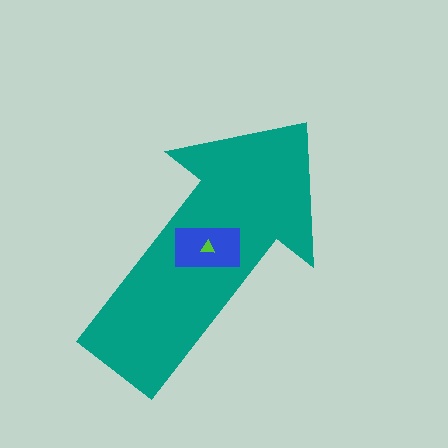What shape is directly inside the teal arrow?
The blue rectangle.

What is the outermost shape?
The teal arrow.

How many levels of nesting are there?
3.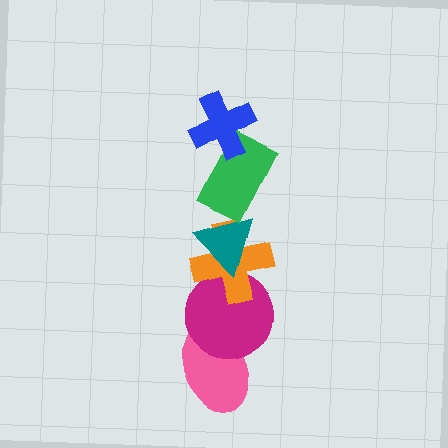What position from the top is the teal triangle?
The teal triangle is 3rd from the top.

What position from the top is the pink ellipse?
The pink ellipse is 6th from the top.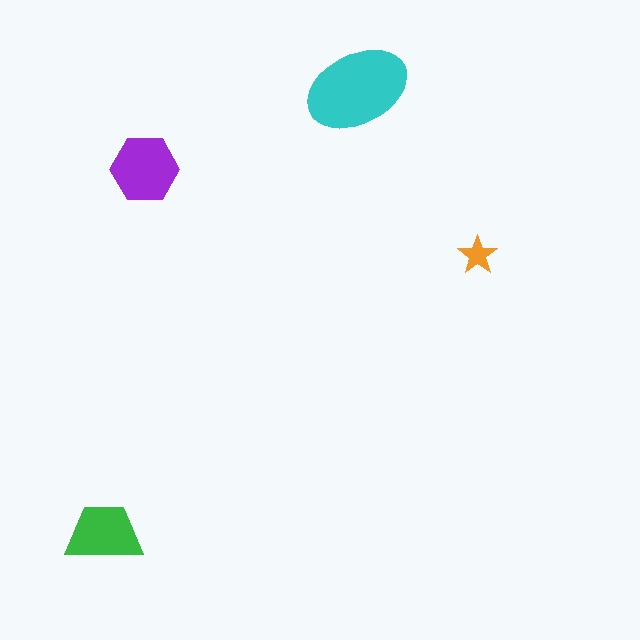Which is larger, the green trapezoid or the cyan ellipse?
The cyan ellipse.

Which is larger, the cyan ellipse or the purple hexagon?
The cyan ellipse.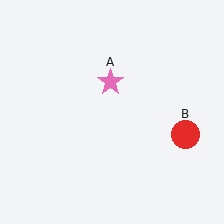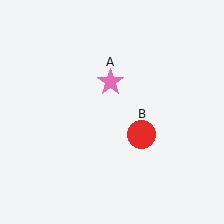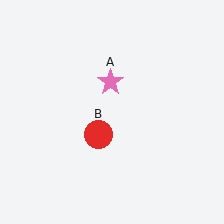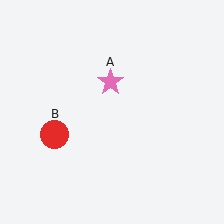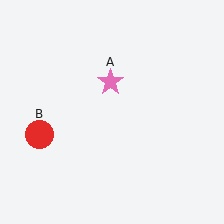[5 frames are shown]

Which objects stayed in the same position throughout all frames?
Pink star (object A) remained stationary.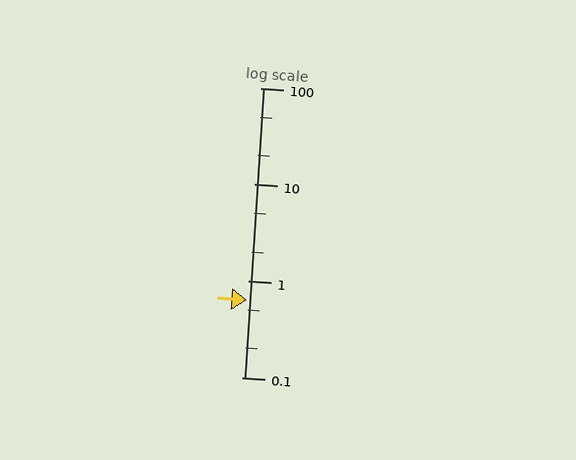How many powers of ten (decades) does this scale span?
The scale spans 3 decades, from 0.1 to 100.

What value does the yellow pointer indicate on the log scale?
The pointer indicates approximately 0.63.